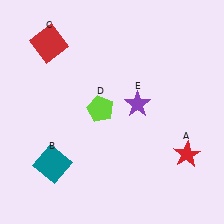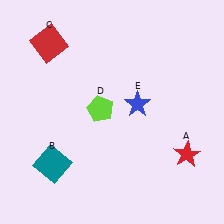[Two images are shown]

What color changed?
The star (E) changed from purple in Image 1 to blue in Image 2.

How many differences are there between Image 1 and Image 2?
There is 1 difference between the two images.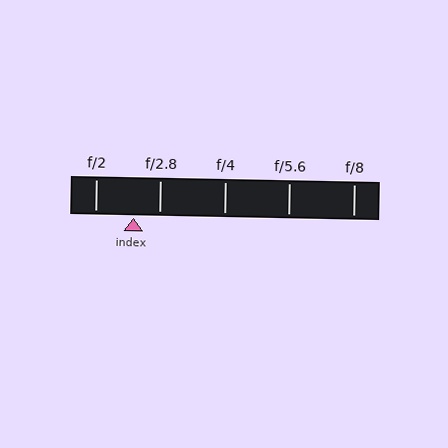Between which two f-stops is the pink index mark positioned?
The index mark is between f/2 and f/2.8.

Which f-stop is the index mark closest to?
The index mark is closest to f/2.8.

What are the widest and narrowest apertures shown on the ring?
The widest aperture shown is f/2 and the narrowest is f/8.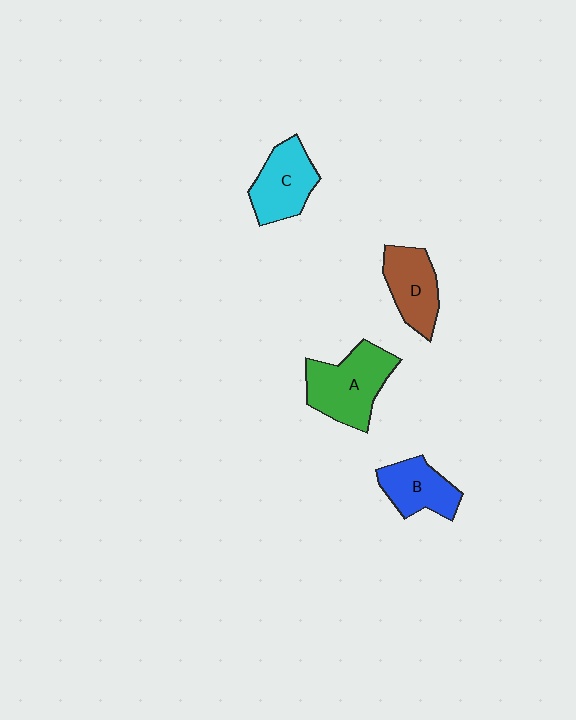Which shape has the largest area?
Shape A (green).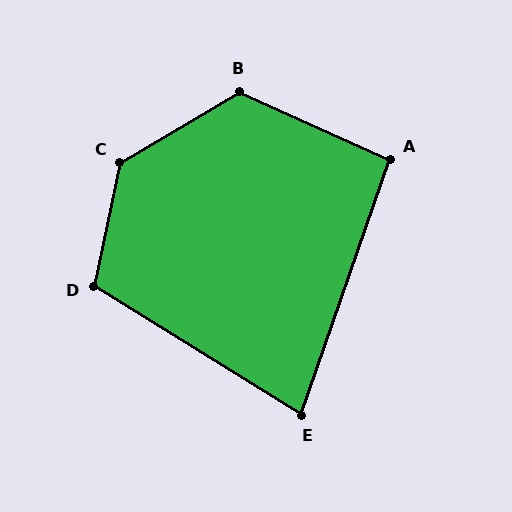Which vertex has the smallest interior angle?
E, at approximately 78 degrees.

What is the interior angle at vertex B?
Approximately 125 degrees (obtuse).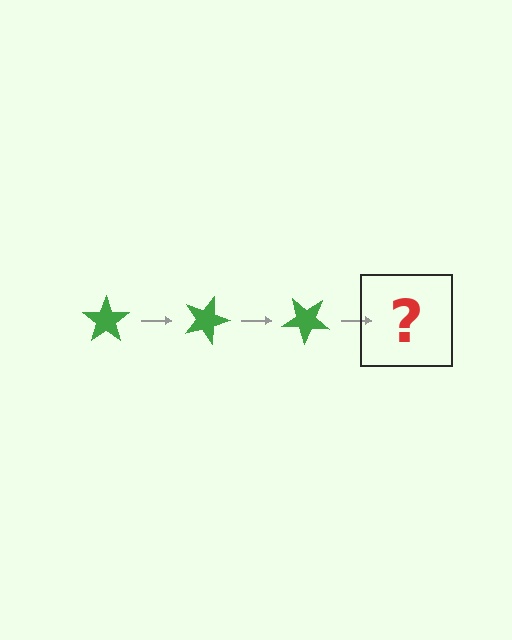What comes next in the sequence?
The next element should be a green star rotated 60 degrees.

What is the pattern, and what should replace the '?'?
The pattern is that the star rotates 20 degrees each step. The '?' should be a green star rotated 60 degrees.